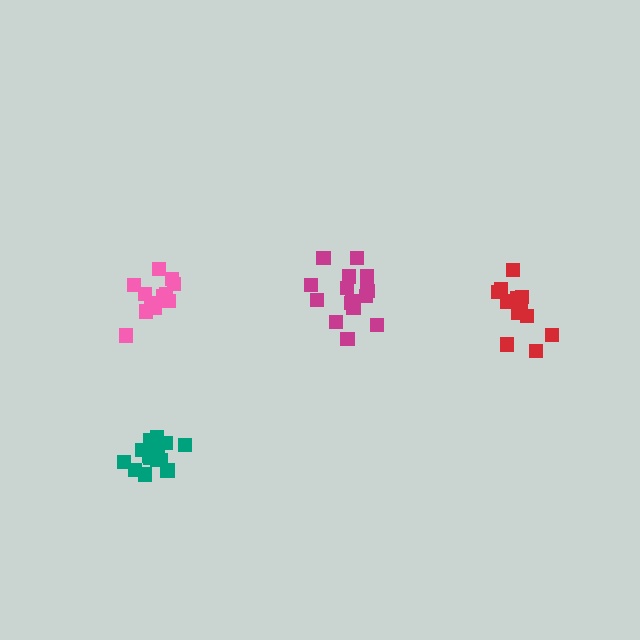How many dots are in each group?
Group 1: 12 dots, Group 2: 15 dots, Group 3: 12 dots, Group 4: 15 dots (54 total).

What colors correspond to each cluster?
The clusters are colored: pink, magenta, red, teal.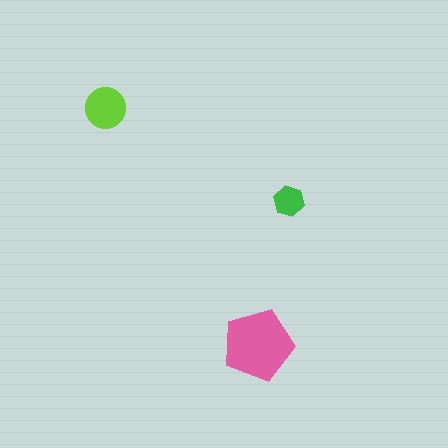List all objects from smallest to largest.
The green hexagon, the lime circle, the pink pentagon.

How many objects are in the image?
There are 3 objects in the image.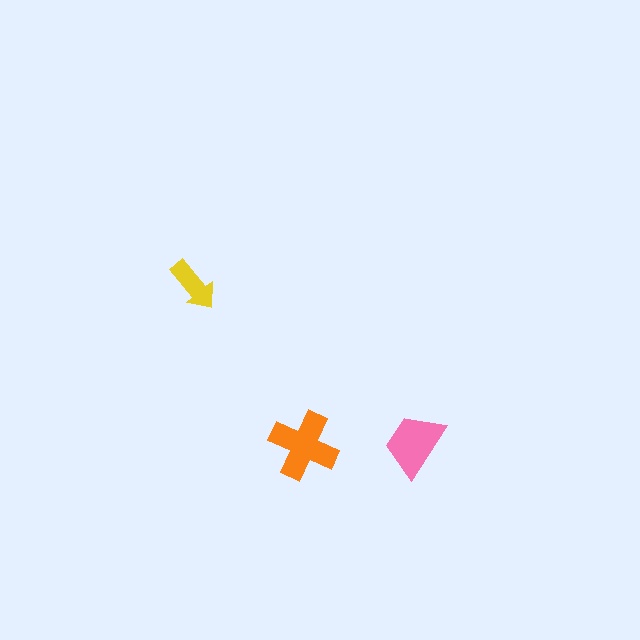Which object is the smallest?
The yellow arrow.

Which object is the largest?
The orange cross.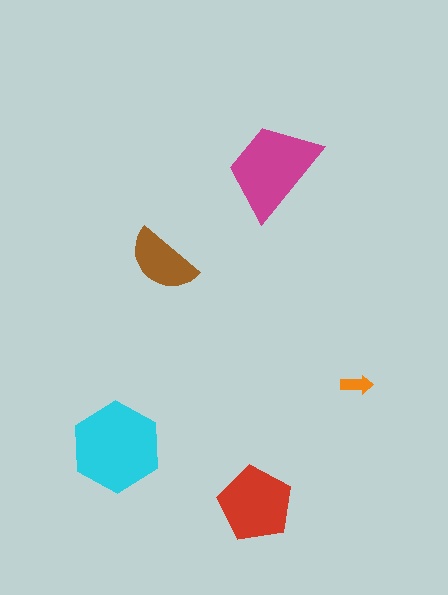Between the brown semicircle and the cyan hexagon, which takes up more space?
The cyan hexagon.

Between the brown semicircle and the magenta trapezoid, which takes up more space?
The magenta trapezoid.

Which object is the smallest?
The orange arrow.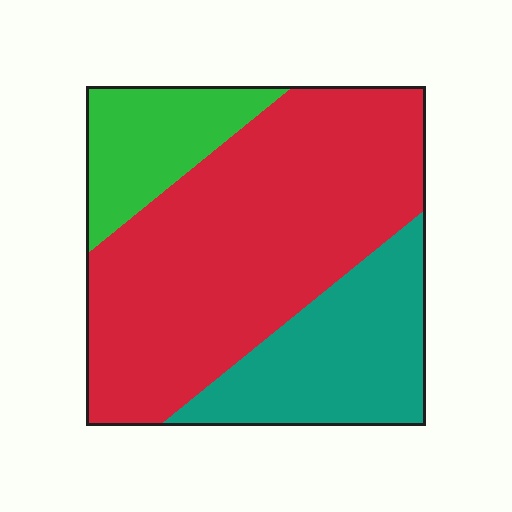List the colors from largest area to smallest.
From largest to smallest: red, teal, green.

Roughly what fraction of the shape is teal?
Teal covers around 25% of the shape.